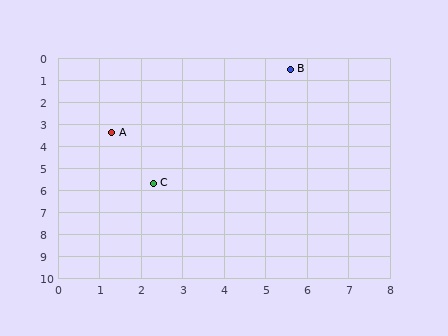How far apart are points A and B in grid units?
Points A and B are about 5.2 grid units apart.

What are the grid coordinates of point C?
Point C is at approximately (2.3, 5.7).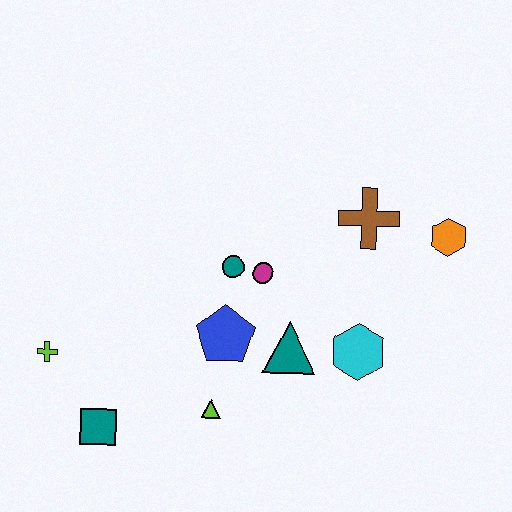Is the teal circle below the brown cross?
Yes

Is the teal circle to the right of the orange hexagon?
No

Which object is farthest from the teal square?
The orange hexagon is farthest from the teal square.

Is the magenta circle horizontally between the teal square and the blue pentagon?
No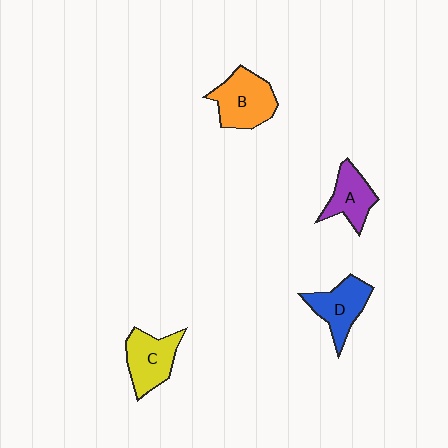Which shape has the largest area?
Shape B (orange).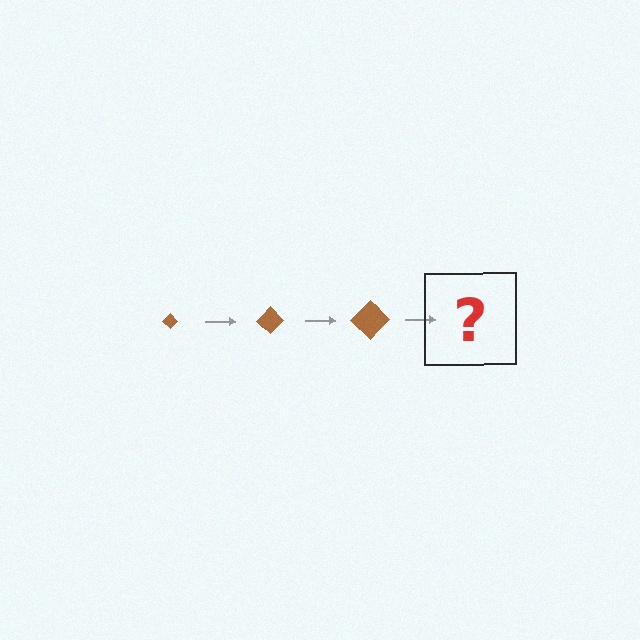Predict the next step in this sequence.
The next step is a brown diamond, larger than the previous one.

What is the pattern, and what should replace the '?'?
The pattern is that the diamond gets progressively larger each step. The '?' should be a brown diamond, larger than the previous one.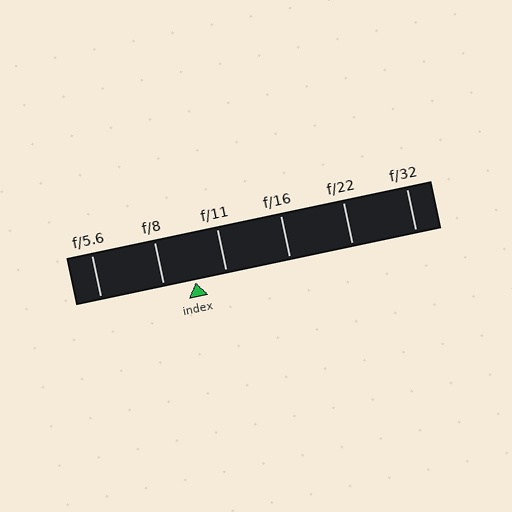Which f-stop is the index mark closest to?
The index mark is closest to f/8.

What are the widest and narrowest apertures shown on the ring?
The widest aperture shown is f/5.6 and the narrowest is f/32.